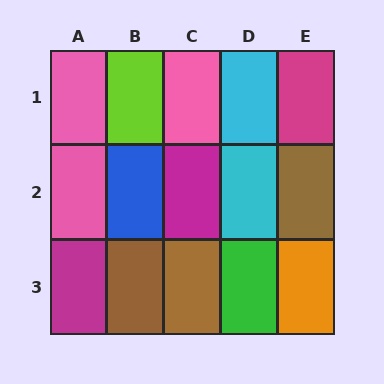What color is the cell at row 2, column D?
Cyan.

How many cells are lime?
1 cell is lime.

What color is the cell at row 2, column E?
Brown.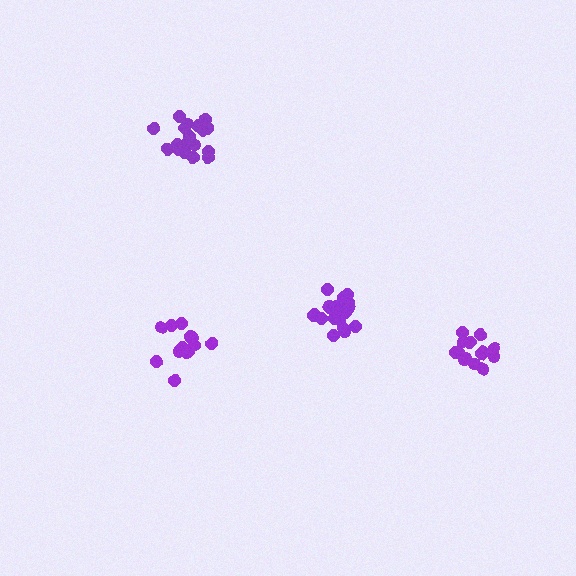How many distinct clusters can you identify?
There are 4 distinct clusters.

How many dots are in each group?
Group 1: 15 dots, Group 2: 19 dots, Group 3: 15 dots, Group 4: 18 dots (67 total).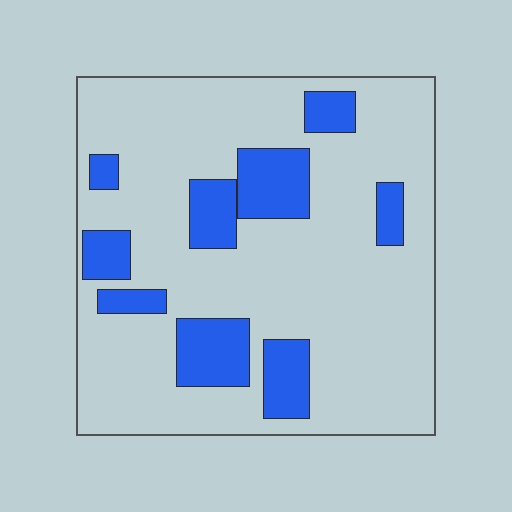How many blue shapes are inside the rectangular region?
9.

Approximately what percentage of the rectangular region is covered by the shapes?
Approximately 20%.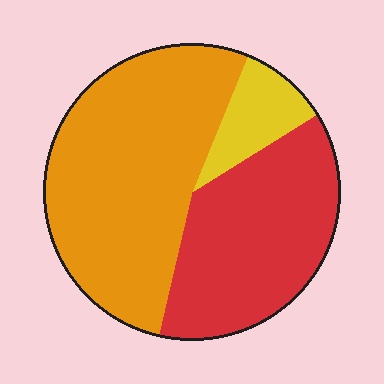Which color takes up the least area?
Yellow, at roughly 10%.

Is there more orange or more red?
Orange.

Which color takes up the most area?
Orange, at roughly 55%.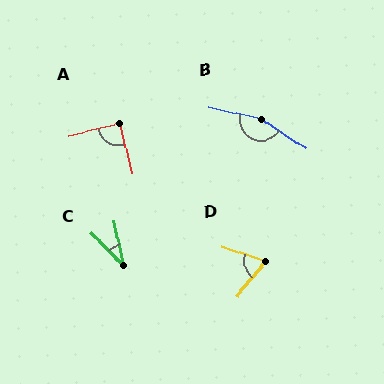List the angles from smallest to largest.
C (33°), D (69°), A (90°), B (158°).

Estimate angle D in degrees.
Approximately 69 degrees.